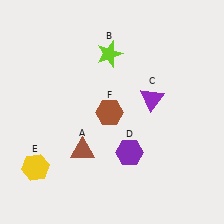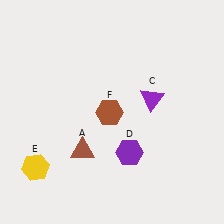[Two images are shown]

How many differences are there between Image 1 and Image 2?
There is 1 difference between the two images.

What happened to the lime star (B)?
The lime star (B) was removed in Image 2. It was in the top-left area of Image 1.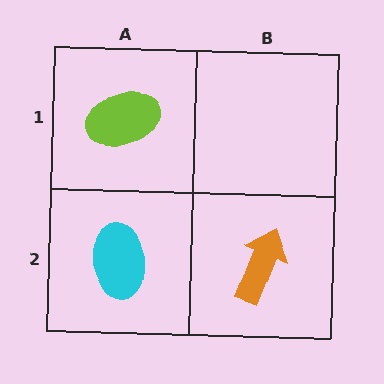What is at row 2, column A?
A cyan ellipse.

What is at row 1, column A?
A lime ellipse.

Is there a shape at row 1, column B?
No, that cell is empty.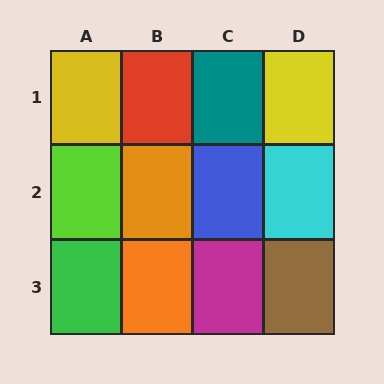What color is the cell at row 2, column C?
Blue.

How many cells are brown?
1 cell is brown.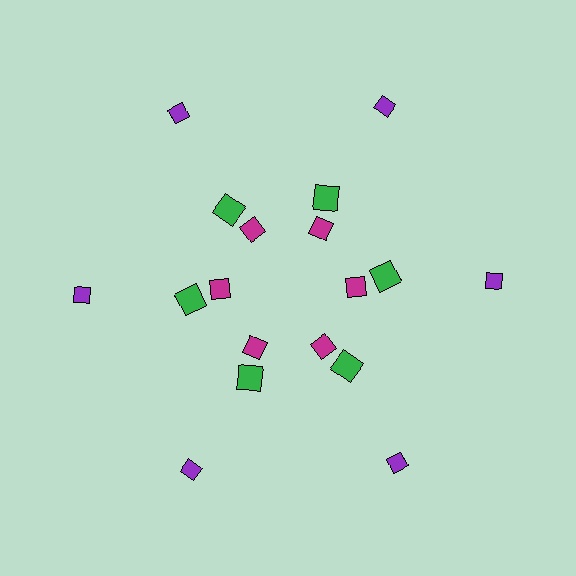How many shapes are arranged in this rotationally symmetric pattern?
There are 18 shapes, arranged in 6 groups of 3.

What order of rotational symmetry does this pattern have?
This pattern has 6-fold rotational symmetry.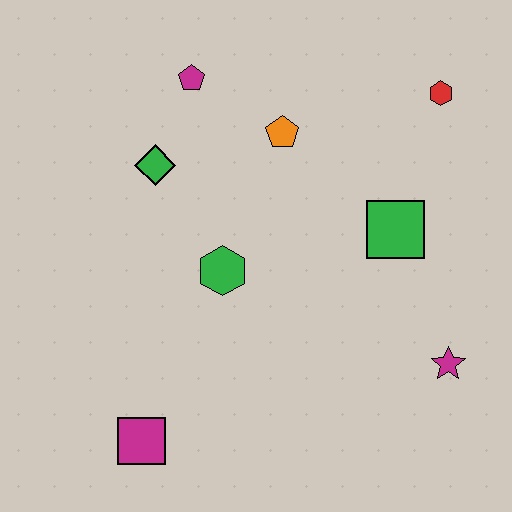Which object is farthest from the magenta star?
The magenta pentagon is farthest from the magenta star.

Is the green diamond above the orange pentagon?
No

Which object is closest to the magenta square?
The green hexagon is closest to the magenta square.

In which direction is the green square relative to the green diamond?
The green square is to the right of the green diamond.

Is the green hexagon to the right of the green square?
No